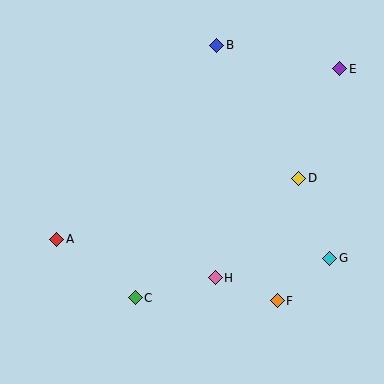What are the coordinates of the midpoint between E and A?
The midpoint between E and A is at (198, 154).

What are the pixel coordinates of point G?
Point G is at (330, 258).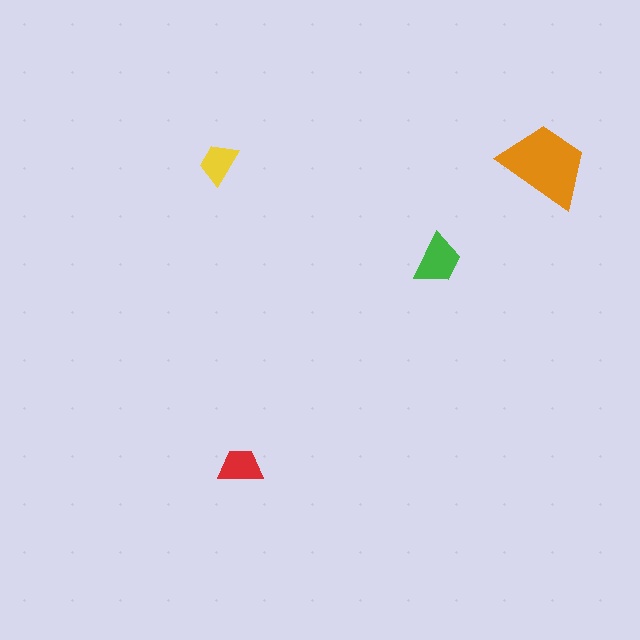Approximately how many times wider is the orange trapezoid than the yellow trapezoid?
About 2 times wider.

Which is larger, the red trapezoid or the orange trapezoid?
The orange one.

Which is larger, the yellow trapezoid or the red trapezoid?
The red one.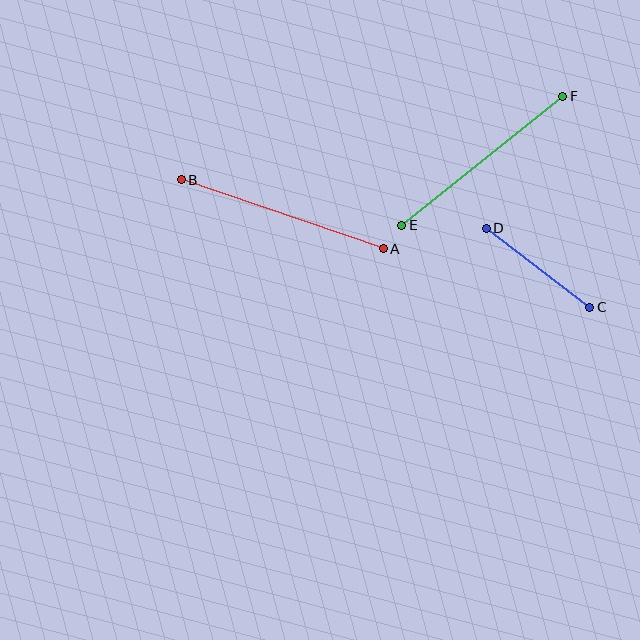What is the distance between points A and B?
The distance is approximately 214 pixels.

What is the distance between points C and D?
The distance is approximately 130 pixels.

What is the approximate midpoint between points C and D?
The midpoint is at approximately (538, 268) pixels.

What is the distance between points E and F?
The distance is approximately 206 pixels.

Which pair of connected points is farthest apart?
Points A and B are farthest apart.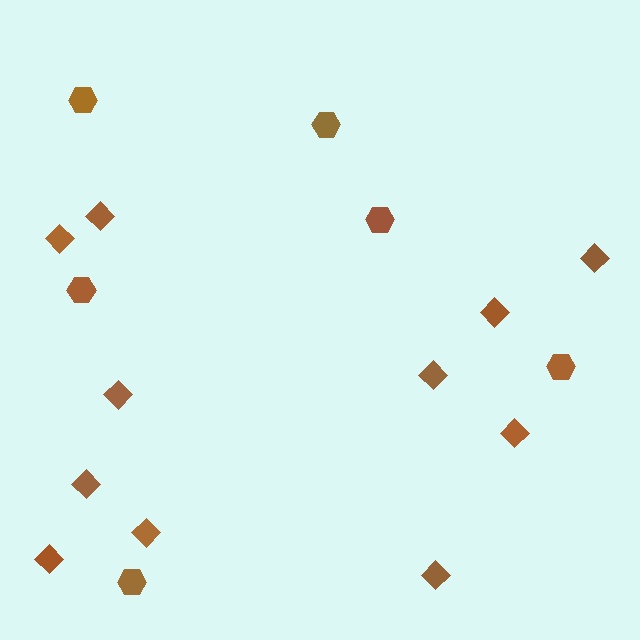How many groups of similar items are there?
There are 2 groups: one group of hexagons (6) and one group of diamonds (11).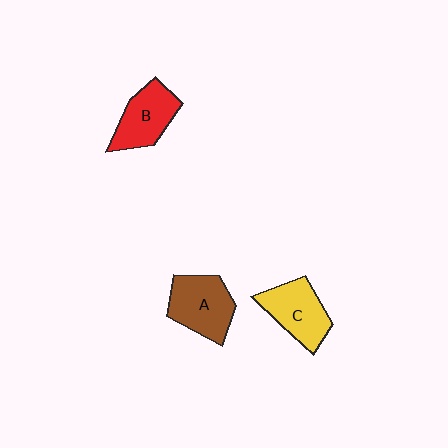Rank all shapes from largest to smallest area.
From largest to smallest: A (brown), C (yellow), B (red).